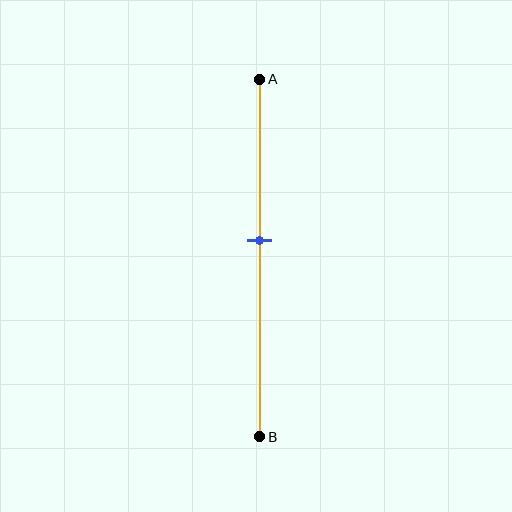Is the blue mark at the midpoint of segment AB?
No, the mark is at about 45% from A, not at the 50% midpoint.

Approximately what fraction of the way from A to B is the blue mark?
The blue mark is approximately 45% of the way from A to B.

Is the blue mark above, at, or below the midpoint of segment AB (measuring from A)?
The blue mark is above the midpoint of segment AB.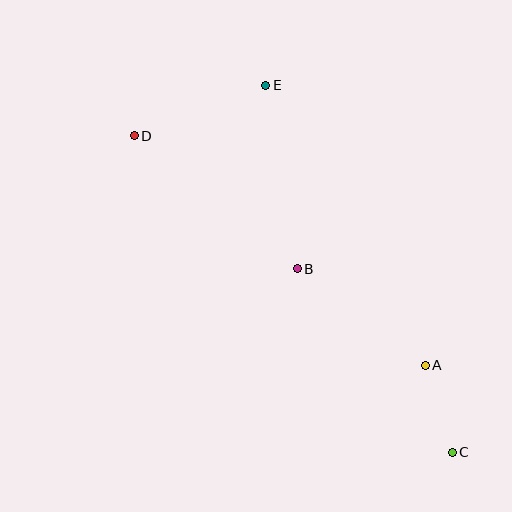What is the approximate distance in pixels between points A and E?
The distance between A and E is approximately 322 pixels.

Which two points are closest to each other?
Points A and C are closest to each other.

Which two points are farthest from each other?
Points C and D are farthest from each other.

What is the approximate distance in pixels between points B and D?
The distance between B and D is approximately 210 pixels.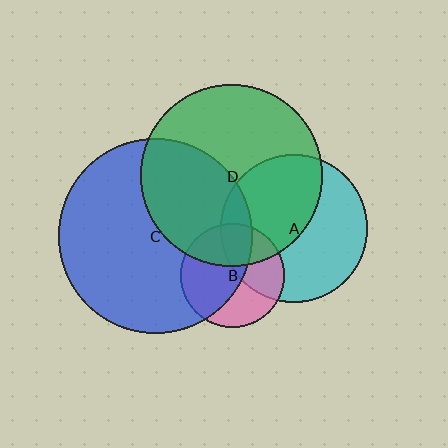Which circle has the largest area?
Circle C (blue).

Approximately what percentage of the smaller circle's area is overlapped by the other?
Approximately 35%.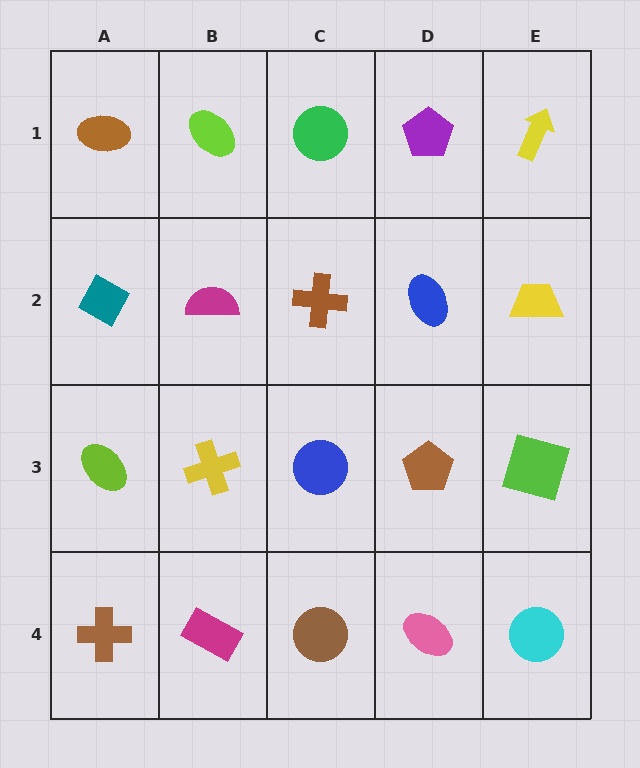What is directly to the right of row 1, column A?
A lime ellipse.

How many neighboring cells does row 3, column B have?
4.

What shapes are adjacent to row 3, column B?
A magenta semicircle (row 2, column B), a magenta rectangle (row 4, column B), a lime ellipse (row 3, column A), a blue circle (row 3, column C).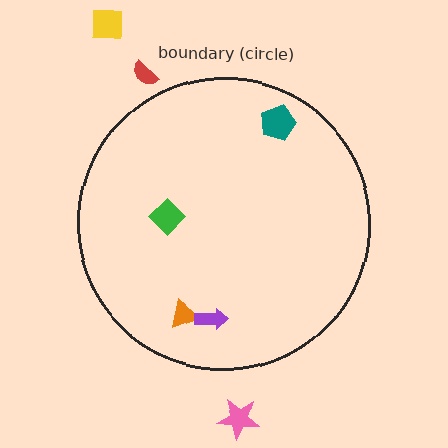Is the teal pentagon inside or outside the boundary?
Inside.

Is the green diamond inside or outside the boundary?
Inside.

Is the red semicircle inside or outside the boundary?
Outside.